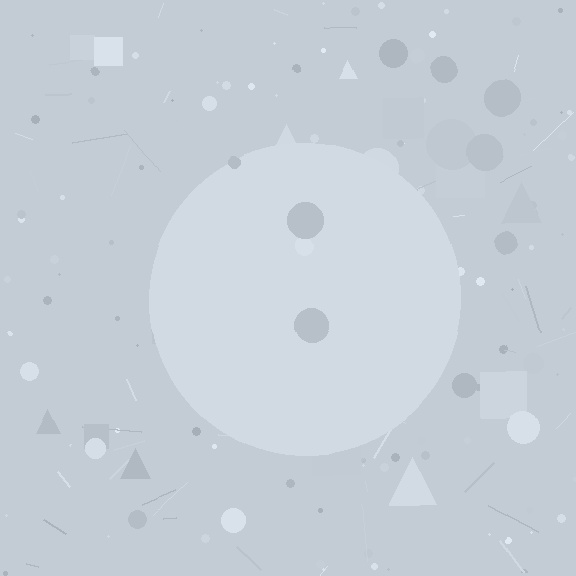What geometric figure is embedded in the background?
A circle is embedded in the background.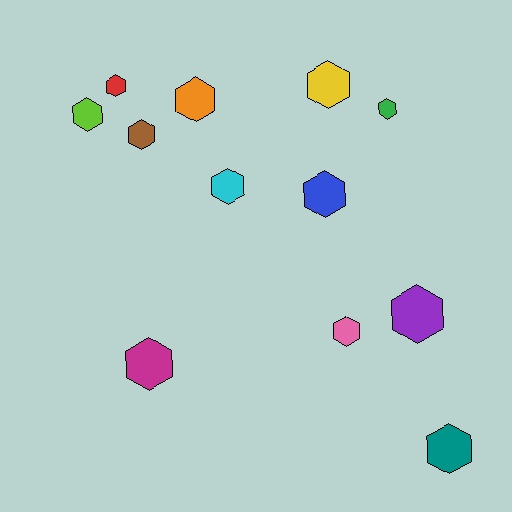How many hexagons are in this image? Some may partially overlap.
There are 12 hexagons.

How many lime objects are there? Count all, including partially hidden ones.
There is 1 lime object.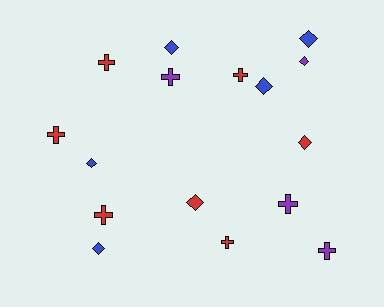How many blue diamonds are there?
There are 5 blue diamonds.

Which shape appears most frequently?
Cross, with 8 objects.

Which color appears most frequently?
Red, with 7 objects.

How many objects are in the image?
There are 16 objects.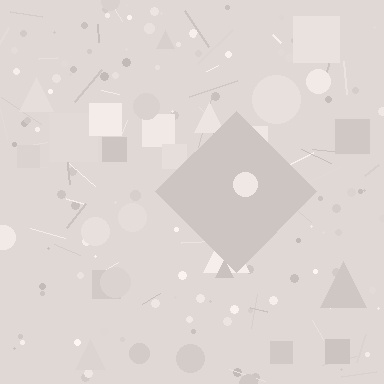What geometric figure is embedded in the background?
A diamond is embedded in the background.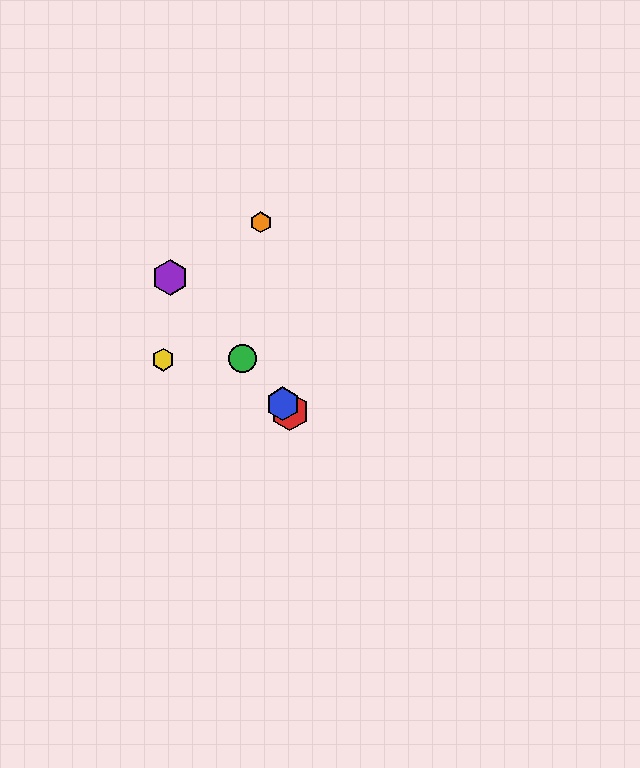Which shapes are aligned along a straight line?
The red hexagon, the blue hexagon, the green circle, the purple hexagon are aligned along a straight line.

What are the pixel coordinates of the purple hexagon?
The purple hexagon is at (170, 278).